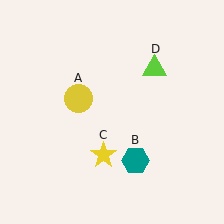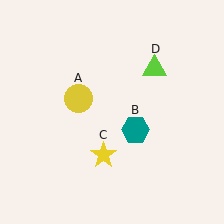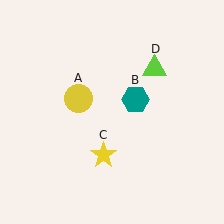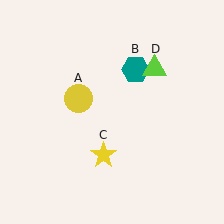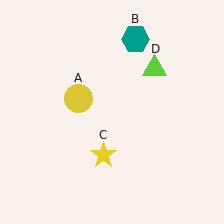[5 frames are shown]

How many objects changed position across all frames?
1 object changed position: teal hexagon (object B).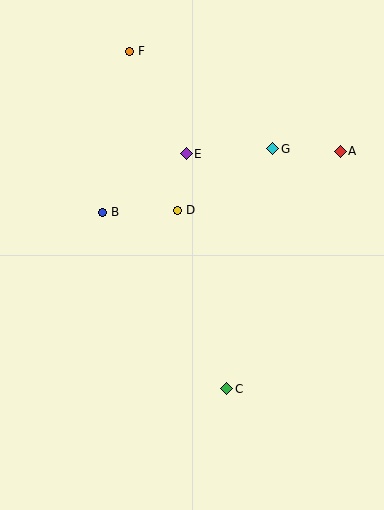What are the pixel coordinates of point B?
Point B is at (103, 212).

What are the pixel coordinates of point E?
Point E is at (186, 154).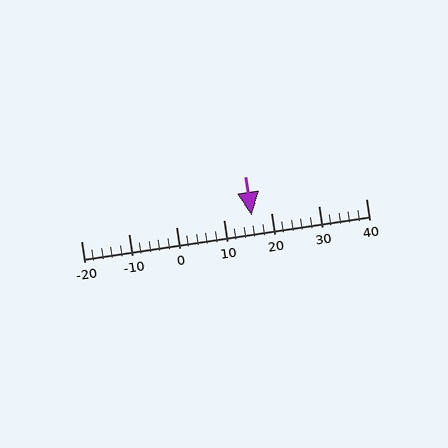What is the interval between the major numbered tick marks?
The major tick marks are spaced 10 units apart.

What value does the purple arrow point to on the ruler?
The purple arrow points to approximately 16.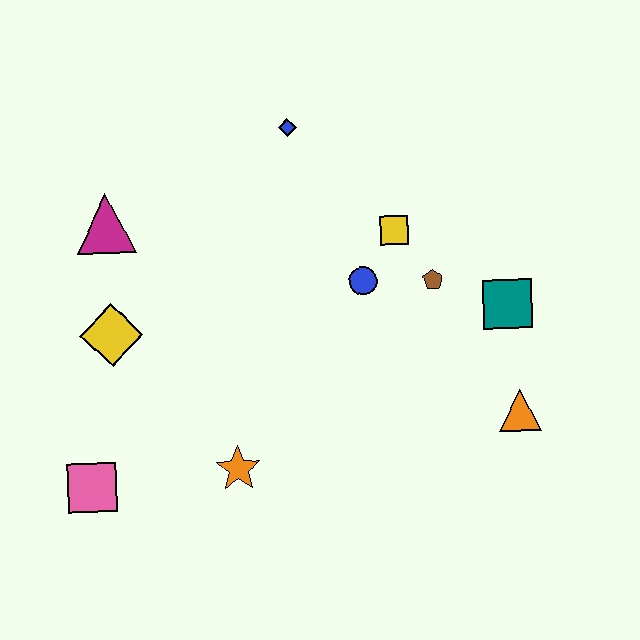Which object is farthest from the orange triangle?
The magenta triangle is farthest from the orange triangle.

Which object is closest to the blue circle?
The yellow square is closest to the blue circle.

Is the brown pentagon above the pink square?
Yes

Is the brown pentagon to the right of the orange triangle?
No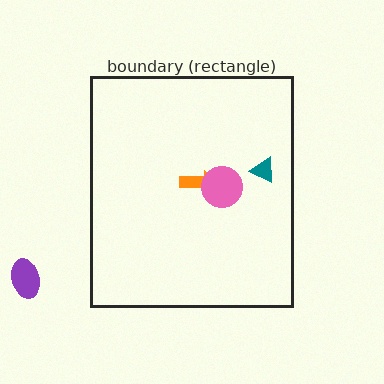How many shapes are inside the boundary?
3 inside, 1 outside.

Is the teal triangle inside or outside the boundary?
Inside.